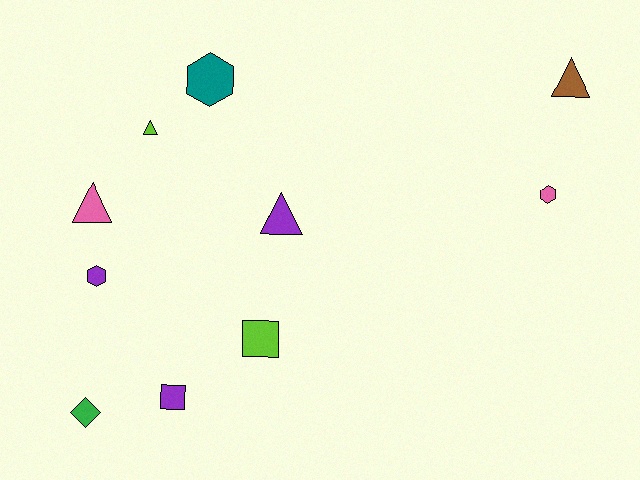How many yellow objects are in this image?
There are no yellow objects.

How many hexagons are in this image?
There are 3 hexagons.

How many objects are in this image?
There are 10 objects.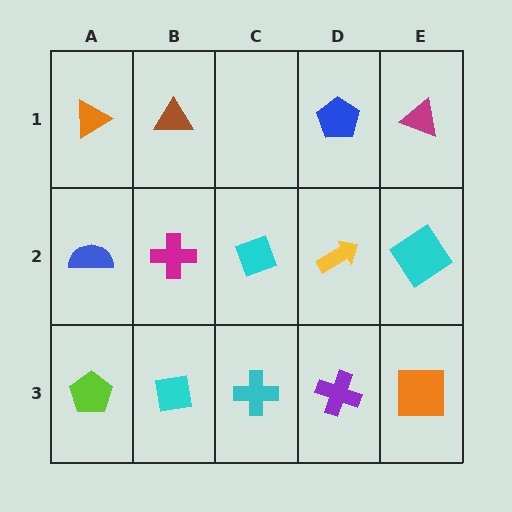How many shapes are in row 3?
5 shapes.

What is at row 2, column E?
A cyan diamond.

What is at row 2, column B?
A magenta cross.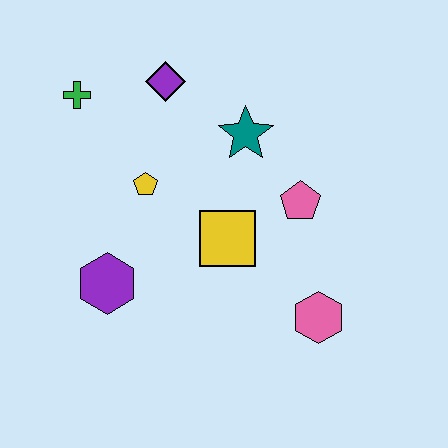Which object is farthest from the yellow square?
The green cross is farthest from the yellow square.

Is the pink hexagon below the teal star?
Yes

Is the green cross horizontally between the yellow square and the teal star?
No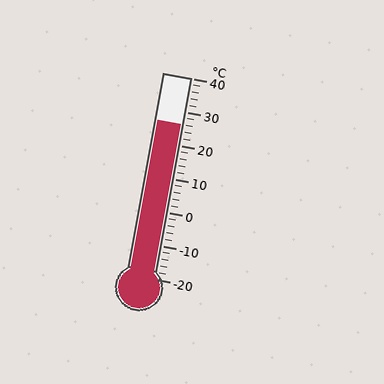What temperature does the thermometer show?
The thermometer shows approximately 26°C.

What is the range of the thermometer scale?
The thermometer scale ranges from -20°C to 40°C.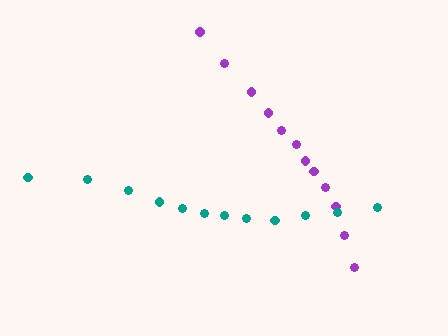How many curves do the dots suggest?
There are 2 distinct paths.